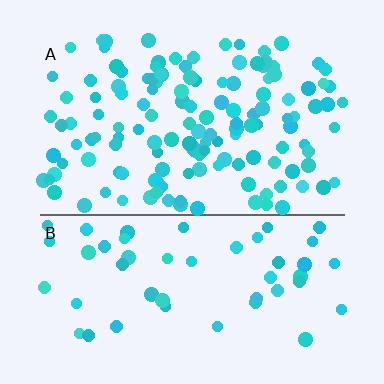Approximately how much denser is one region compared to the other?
Approximately 2.7× — region A over region B.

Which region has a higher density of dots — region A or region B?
A (the top).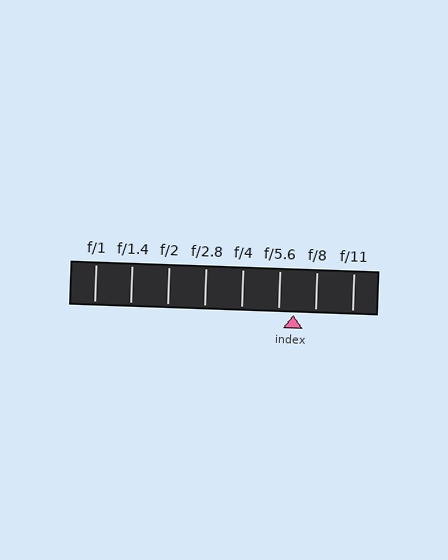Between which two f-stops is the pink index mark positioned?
The index mark is between f/5.6 and f/8.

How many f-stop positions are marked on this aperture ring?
There are 8 f-stop positions marked.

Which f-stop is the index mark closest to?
The index mark is closest to f/5.6.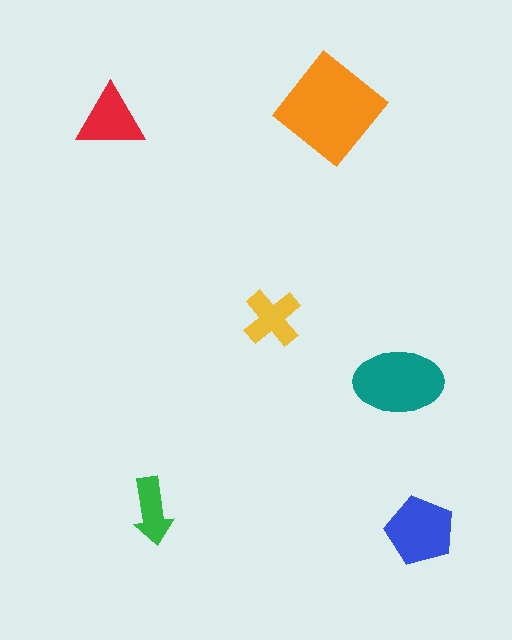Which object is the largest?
The orange diamond.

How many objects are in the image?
There are 6 objects in the image.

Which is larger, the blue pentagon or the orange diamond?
The orange diamond.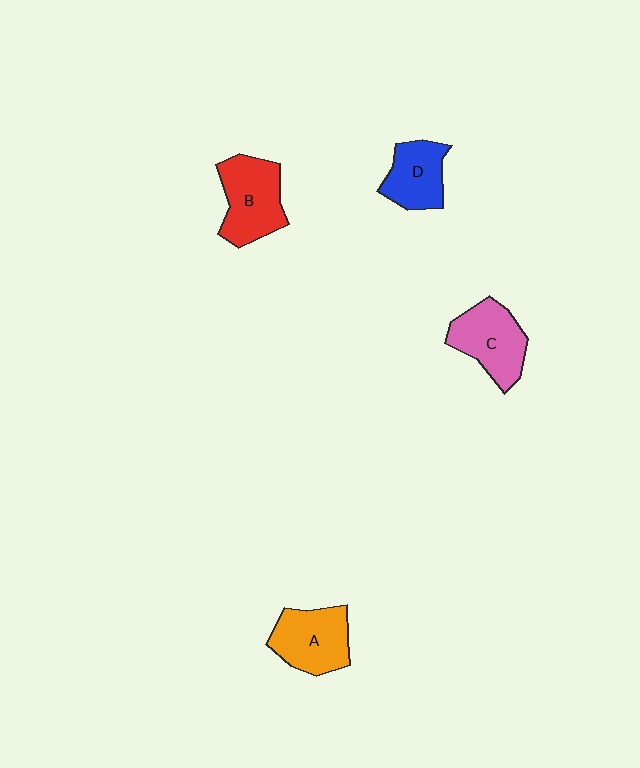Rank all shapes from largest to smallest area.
From largest to smallest: B (red), C (pink), A (orange), D (blue).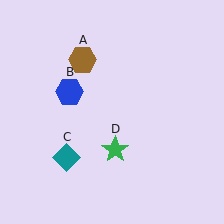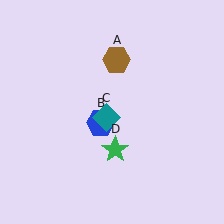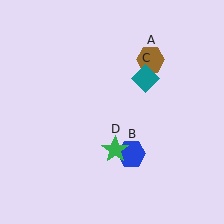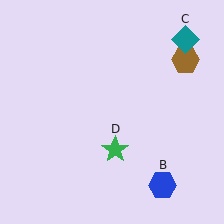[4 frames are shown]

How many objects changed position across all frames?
3 objects changed position: brown hexagon (object A), blue hexagon (object B), teal diamond (object C).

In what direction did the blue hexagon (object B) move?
The blue hexagon (object B) moved down and to the right.